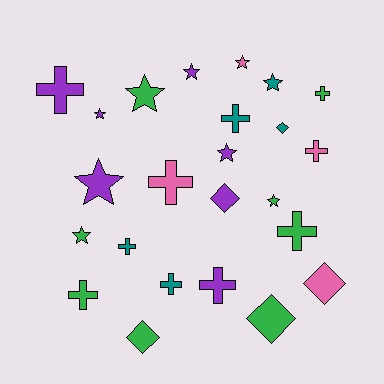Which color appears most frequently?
Green, with 8 objects.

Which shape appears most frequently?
Cross, with 10 objects.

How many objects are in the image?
There are 24 objects.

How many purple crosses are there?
There are 2 purple crosses.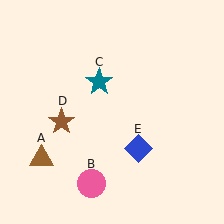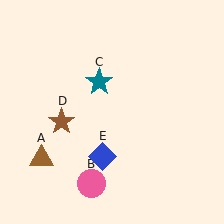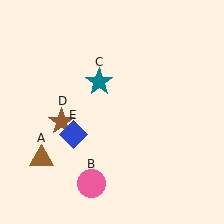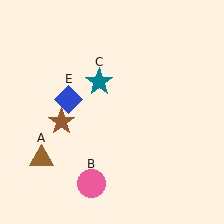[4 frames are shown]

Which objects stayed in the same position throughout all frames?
Brown triangle (object A) and pink circle (object B) and teal star (object C) and brown star (object D) remained stationary.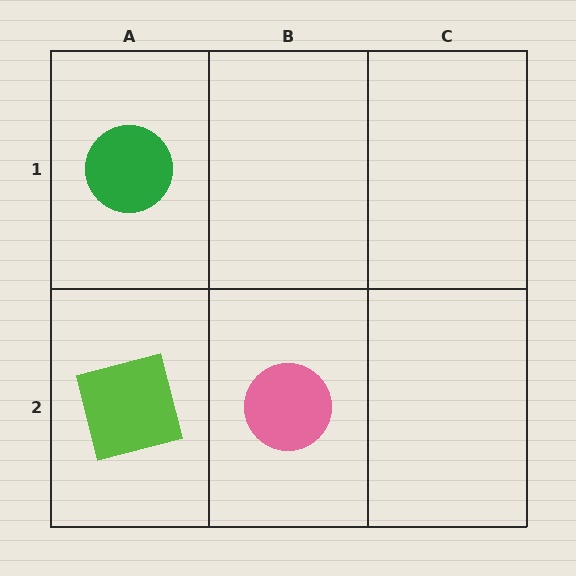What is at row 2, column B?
A pink circle.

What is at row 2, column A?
A lime square.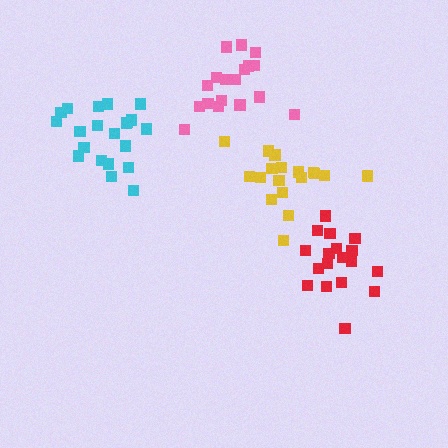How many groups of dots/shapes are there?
There are 4 groups.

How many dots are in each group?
Group 1: 21 dots, Group 2: 18 dots, Group 3: 18 dots, Group 4: 18 dots (75 total).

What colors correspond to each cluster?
The clusters are colored: cyan, red, yellow, pink.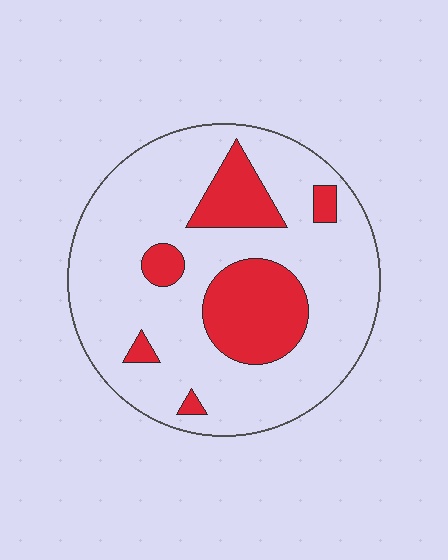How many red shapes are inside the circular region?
6.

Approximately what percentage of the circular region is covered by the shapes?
Approximately 20%.